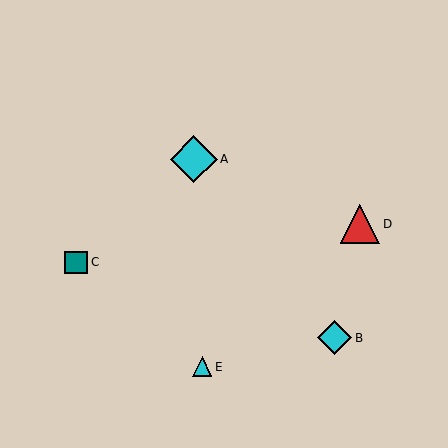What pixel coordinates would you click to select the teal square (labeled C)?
Click at (76, 262) to select the teal square C.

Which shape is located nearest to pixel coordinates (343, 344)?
The cyan diamond (labeled B) at (335, 338) is nearest to that location.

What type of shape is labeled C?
Shape C is a teal square.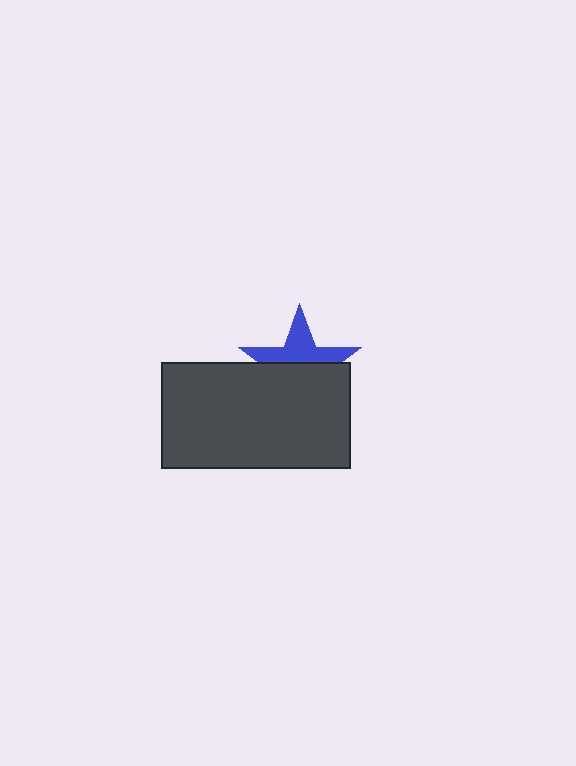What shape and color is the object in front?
The object in front is a dark gray rectangle.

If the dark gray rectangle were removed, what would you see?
You would see the complete blue star.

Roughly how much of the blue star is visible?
A small part of it is visible (roughly 44%).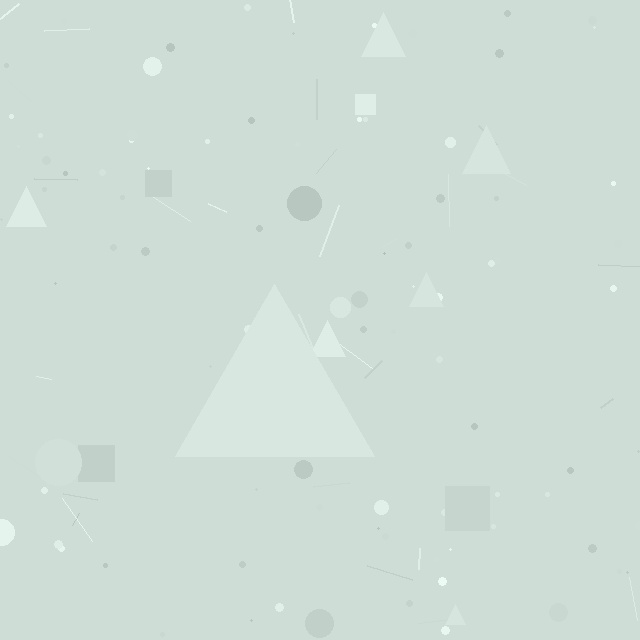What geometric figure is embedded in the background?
A triangle is embedded in the background.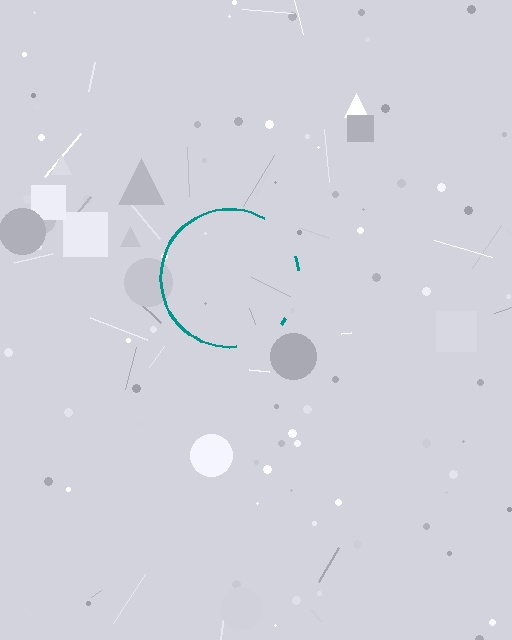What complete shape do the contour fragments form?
The contour fragments form a circle.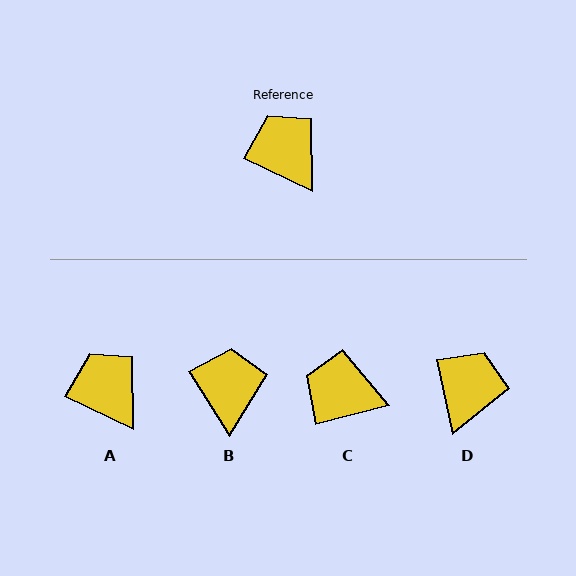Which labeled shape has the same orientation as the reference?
A.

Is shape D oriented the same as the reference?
No, it is off by about 52 degrees.